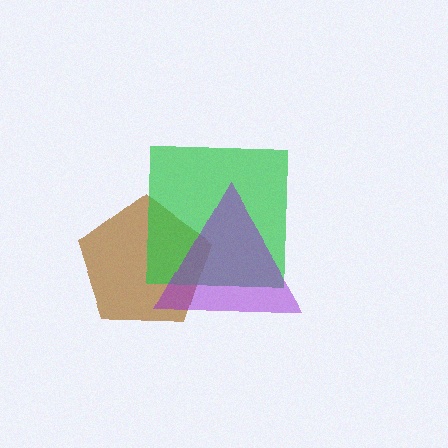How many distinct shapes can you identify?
There are 3 distinct shapes: a brown pentagon, a green square, a purple triangle.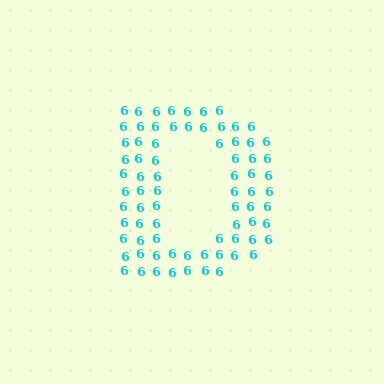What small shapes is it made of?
It is made of small digit 6's.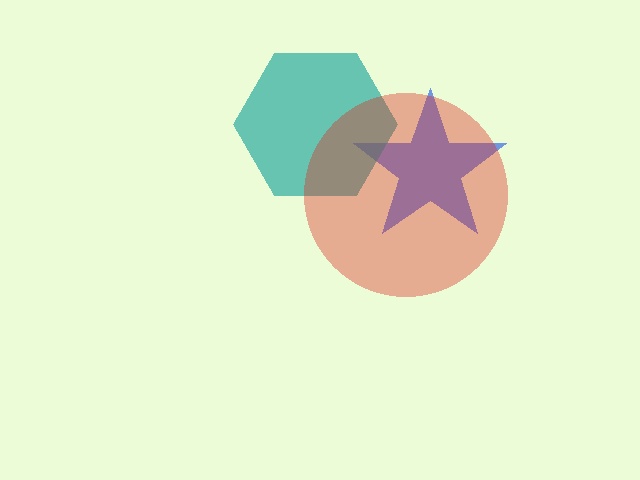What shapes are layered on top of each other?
The layered shapes are: a blue star, a teal hexagon, a red circle.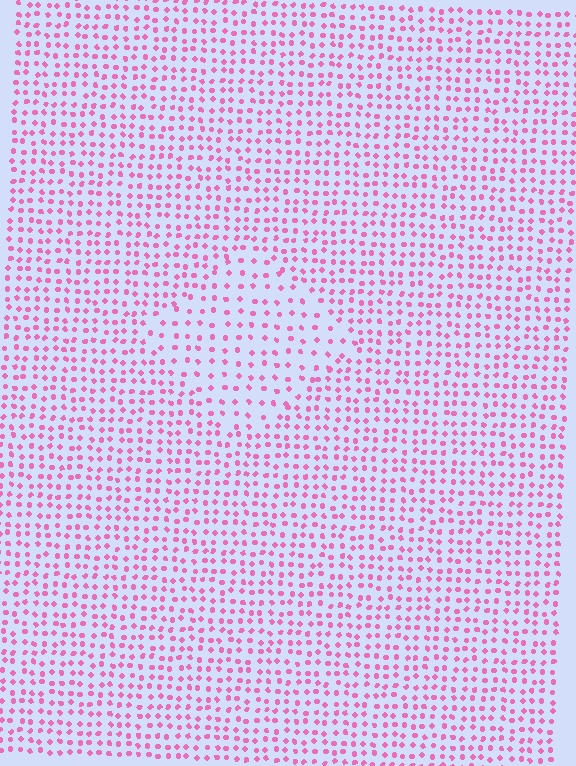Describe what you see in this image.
The image contains small pink elements arranged at two different densities. A diamond-shaped region is visible where the elements are less densely packed than the surrounding area.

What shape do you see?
I see a diamond.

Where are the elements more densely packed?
The elements are more densely packed outside the diamond boundary.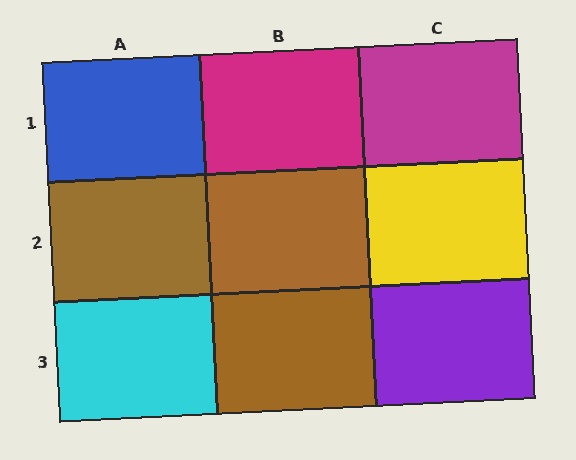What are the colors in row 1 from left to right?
Blue, magenta, magenta.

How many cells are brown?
3 cells are brown.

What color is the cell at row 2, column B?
Brown.